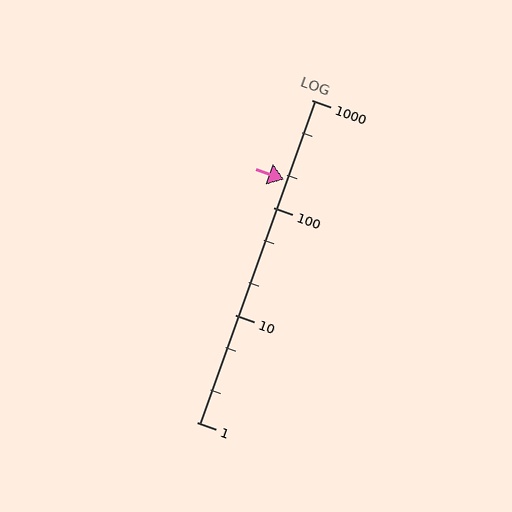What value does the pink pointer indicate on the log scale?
The pointer indicates approximately 180.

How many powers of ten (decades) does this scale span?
The scale spans 3 decades, from 1 to 1000.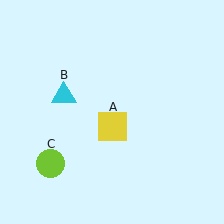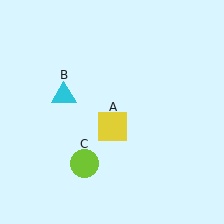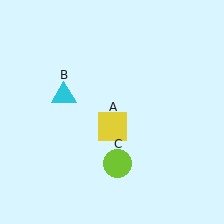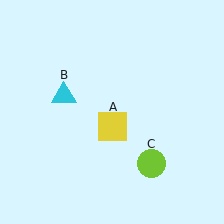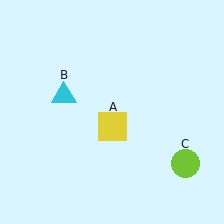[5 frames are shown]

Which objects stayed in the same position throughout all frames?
Yellow square (object A) and cyan triangle (object B) remained stationary.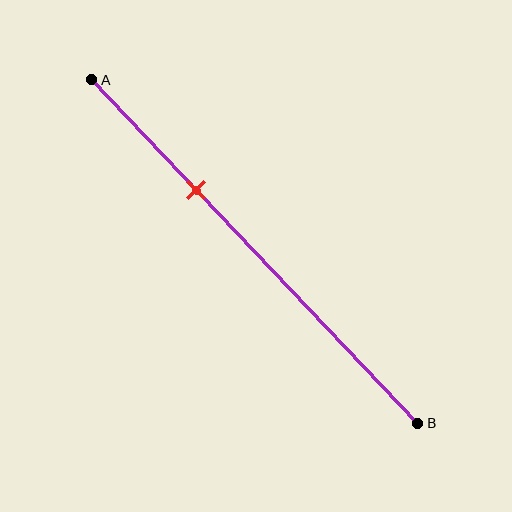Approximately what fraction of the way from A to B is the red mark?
The red mark is approximately 30% of the way from A to B.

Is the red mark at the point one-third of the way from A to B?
Yes, the mark is approximately at the one-third point.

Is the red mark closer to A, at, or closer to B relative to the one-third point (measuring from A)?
The red mark is approximately at the one-third point of segment AB.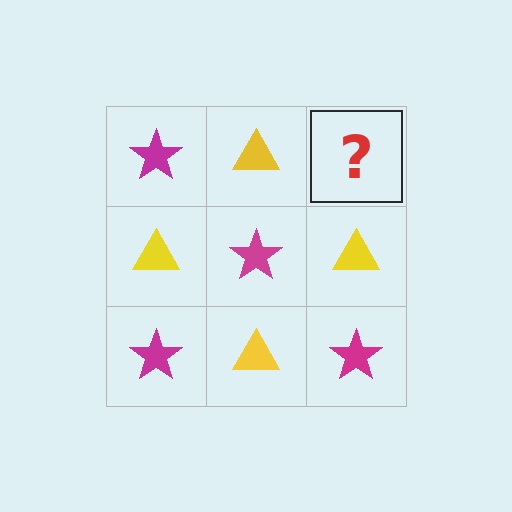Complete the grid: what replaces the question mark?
The question mark should be replaced with a magenta star.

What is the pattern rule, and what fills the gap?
The rule is that it alternates magenta star and yellow triangle in a checkerboard pattern. The gap should be filled with a magenta star.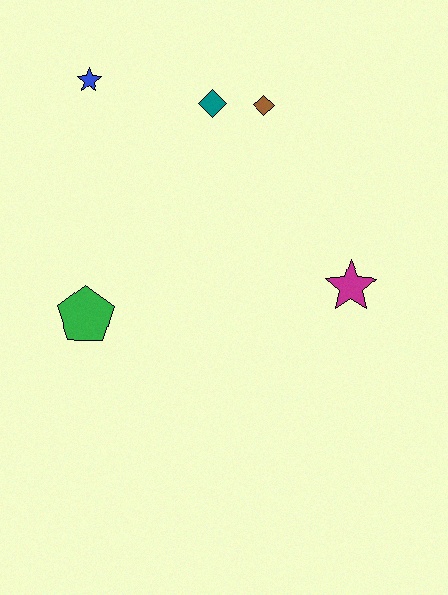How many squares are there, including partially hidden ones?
There are no squares.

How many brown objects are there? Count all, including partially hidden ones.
There is 1 brown object.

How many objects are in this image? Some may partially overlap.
There are 5 objects.